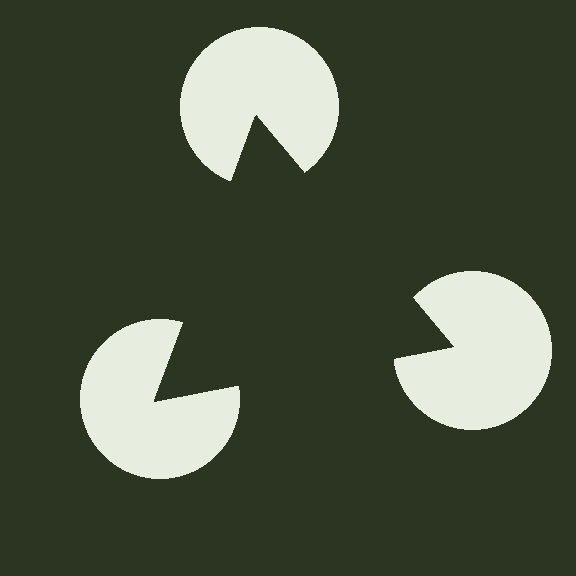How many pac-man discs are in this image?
There are 3 — one at each vertex of the illusory triangle.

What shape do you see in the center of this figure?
An illusory triangle — its edges are inferred from the aligned wedge cuts in the pac-man discs, not physically drawn.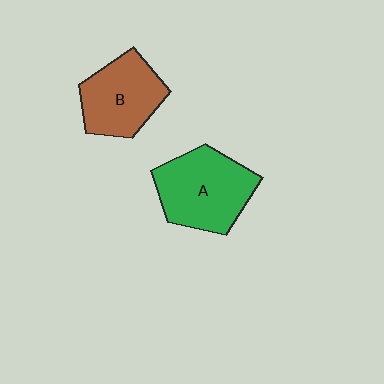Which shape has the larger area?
Shape A (green).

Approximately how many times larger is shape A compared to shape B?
Approximately 1.2 times.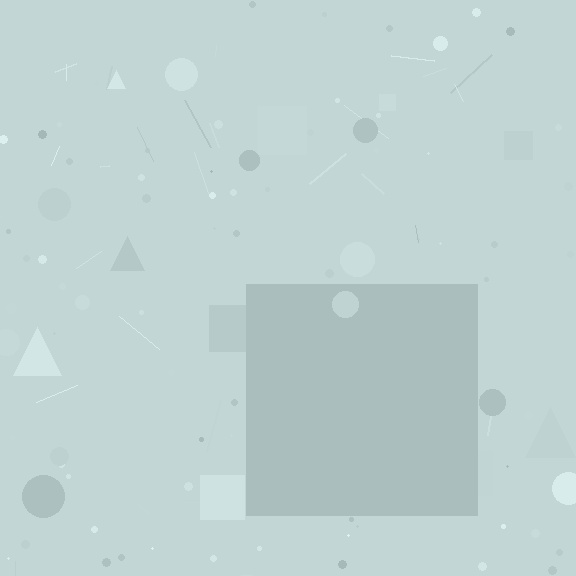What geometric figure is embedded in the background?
A square is embedded in the background.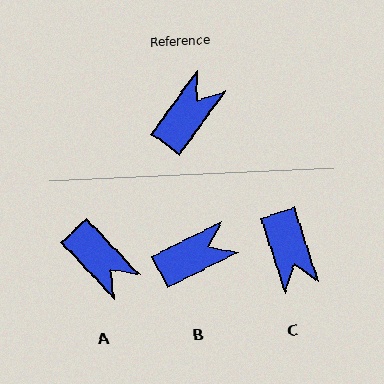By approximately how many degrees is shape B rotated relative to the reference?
Approximately 27 degrees clockwise.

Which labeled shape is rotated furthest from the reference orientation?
C, about 126 degrees away.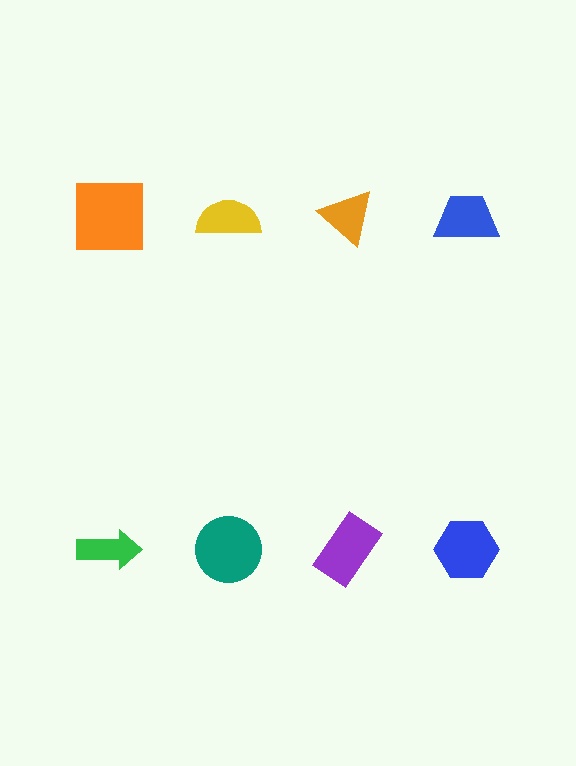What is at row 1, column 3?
An orange triangle.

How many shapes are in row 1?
4 shapes.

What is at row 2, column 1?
A green arrow.